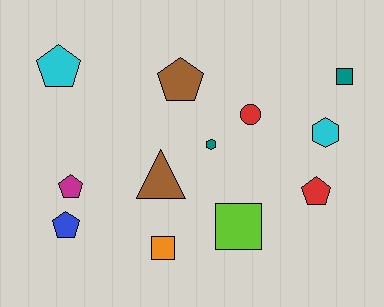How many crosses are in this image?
There are no crosses.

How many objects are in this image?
There are 12 objects.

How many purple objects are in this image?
There are no purple objects.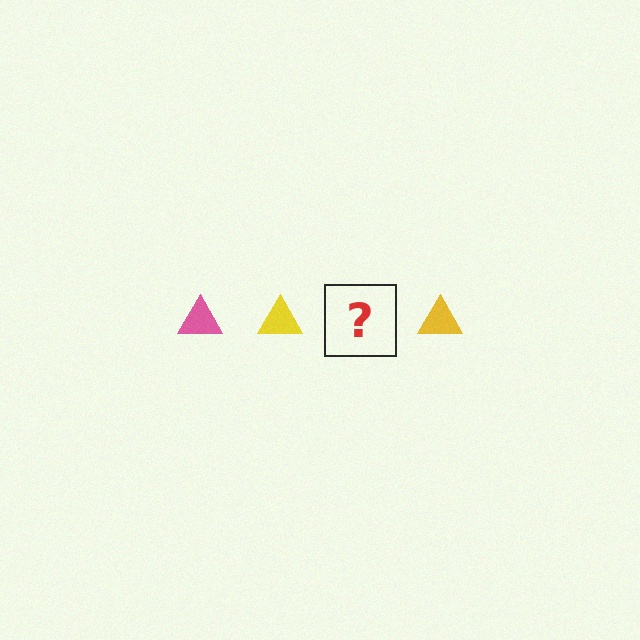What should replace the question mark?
The question mark should be replaced with a pink triangle.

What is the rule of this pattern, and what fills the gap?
The rule is that the pattern cycles through pink, yellow triangles. The gap should be filled with a pink triangle.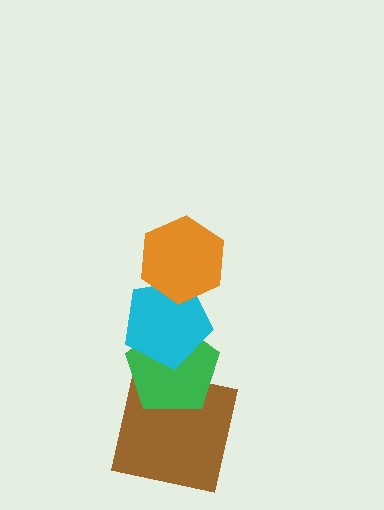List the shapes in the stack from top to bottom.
From top to bottom: the orange hexagon, the cyan pentagon, the green pentagon, the brown square.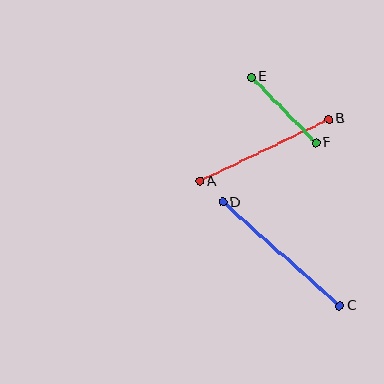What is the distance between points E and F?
The distance is approximately 92 pixels.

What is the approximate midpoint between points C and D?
The midpoint is at approximately (281, 254) pixels.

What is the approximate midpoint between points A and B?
The midpoint is at approximately (264, 150) pixels.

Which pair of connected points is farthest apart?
Points C and D are farthest apart.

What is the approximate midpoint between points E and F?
The midpoint is at approximately (284, 110) pixels.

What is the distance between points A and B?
The distance is approximately 143 pixels.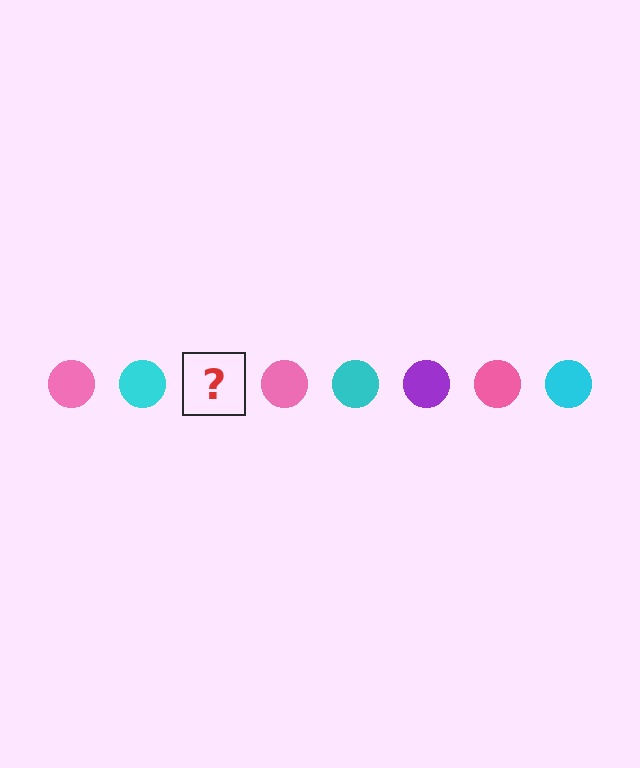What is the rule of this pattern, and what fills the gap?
The rule is that the pattern cycles through pink, cyan, purple circles. The gap should be filled with a purple circle.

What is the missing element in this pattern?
The missing element is a purple circle.